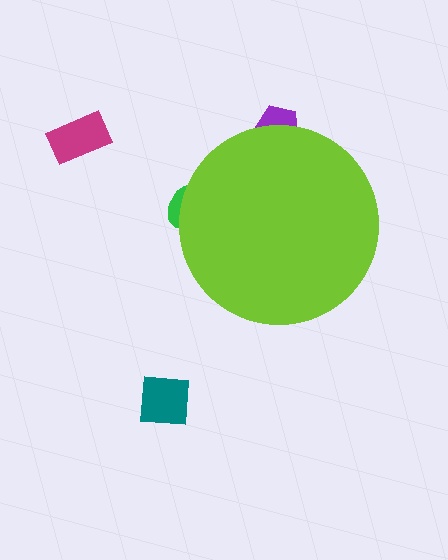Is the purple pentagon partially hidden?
Yes, the purple pentagon is partially hidden behind the lime circle.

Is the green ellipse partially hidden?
Yes, the green ellipse is partially hidden behind the lime circle.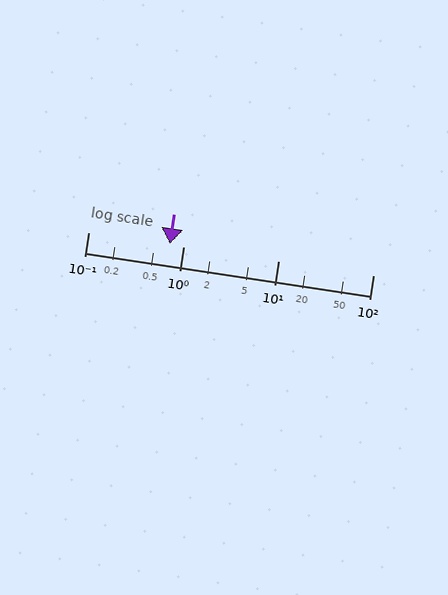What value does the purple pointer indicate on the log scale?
The pointer indicates approximately 0.73.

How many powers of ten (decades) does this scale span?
The scale spans 3 decades, from 0.1 to 100.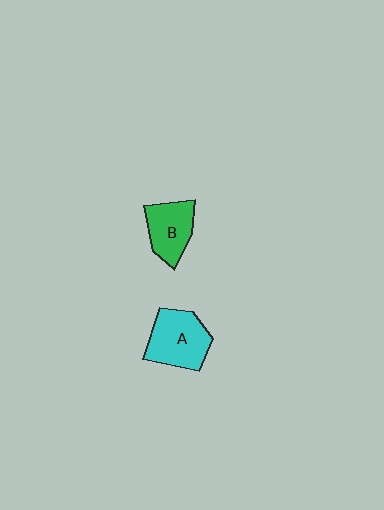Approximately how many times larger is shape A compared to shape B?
Approximately 1.3 times.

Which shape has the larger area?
Shape A (cyan).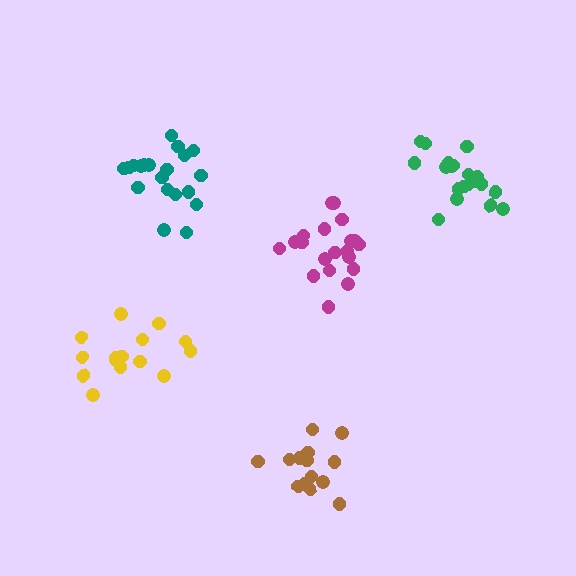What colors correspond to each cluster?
The clusters are colored: brown, magenta, teal, green, yellow.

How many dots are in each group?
Group 1: 14 dots, Group 2: 20 dots, Group 3: 20 dots, Group 4: 20 dots, Group 5: 15 dots (89 total).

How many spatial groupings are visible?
There are 5 spatial groupings.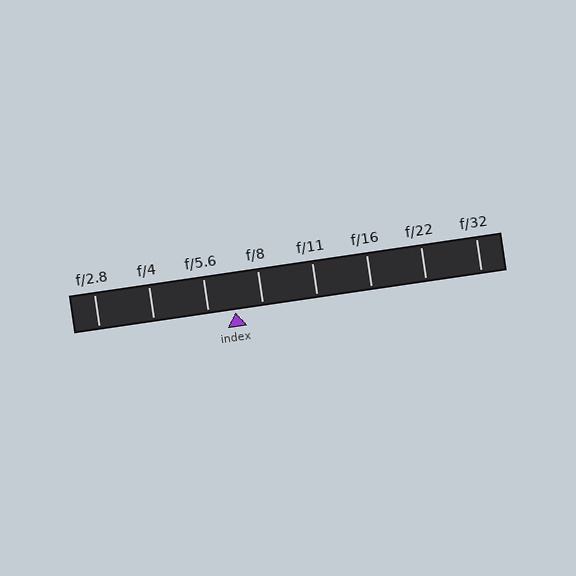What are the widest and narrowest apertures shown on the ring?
The widest aperture shown is f/2.8 and the narrowest is f/32.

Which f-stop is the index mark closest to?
The index mark is closest to f/5.6.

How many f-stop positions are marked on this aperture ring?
There are 8 f-stop positions marked.